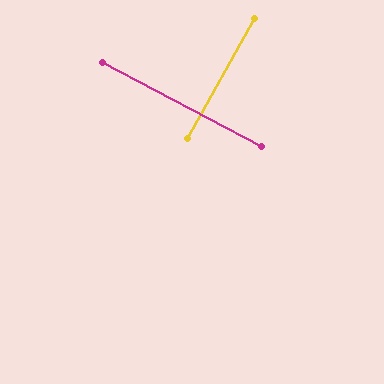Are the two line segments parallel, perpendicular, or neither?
Perpendicular — they meet at approximately 88°.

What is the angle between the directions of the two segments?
Approximately 88 degrees.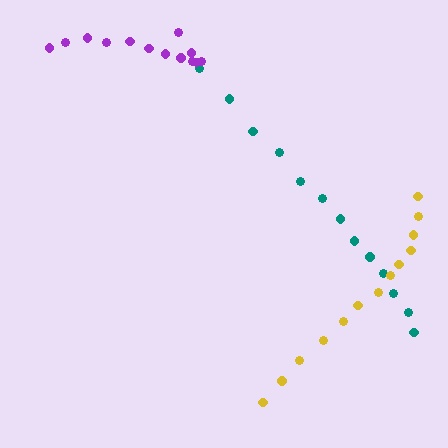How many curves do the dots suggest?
There are 3 distinct paths.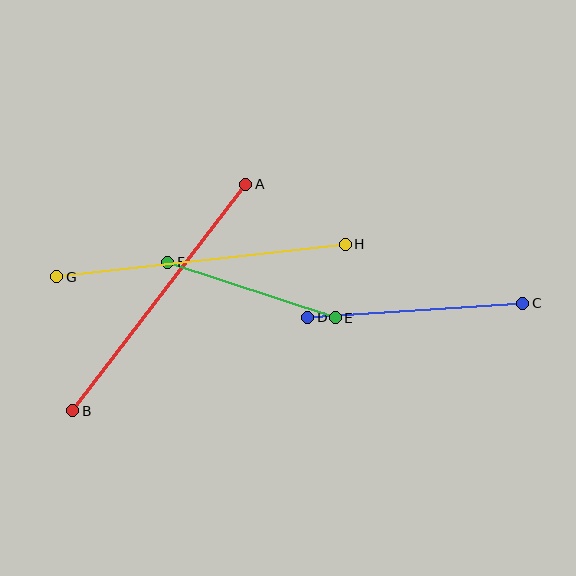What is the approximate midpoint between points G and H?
The midpoint is at approximately (201, 260) pixels.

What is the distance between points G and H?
The distance is approximately 290 pixels.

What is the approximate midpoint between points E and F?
The midpoint is at approximately (252, 290) pixels.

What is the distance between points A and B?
The distance is approximately 285 pixels.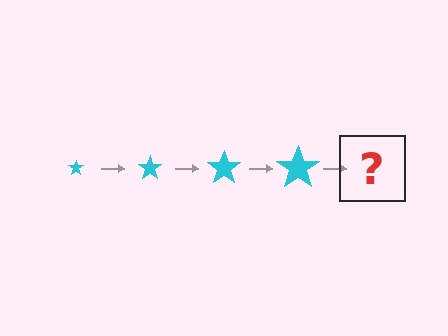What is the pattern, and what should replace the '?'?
The pattern is that the star gets progressively larger each step. The '?' should be a cyan star, larger than the previous one.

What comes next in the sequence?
The next element should be a cyan star, larger than the previous one.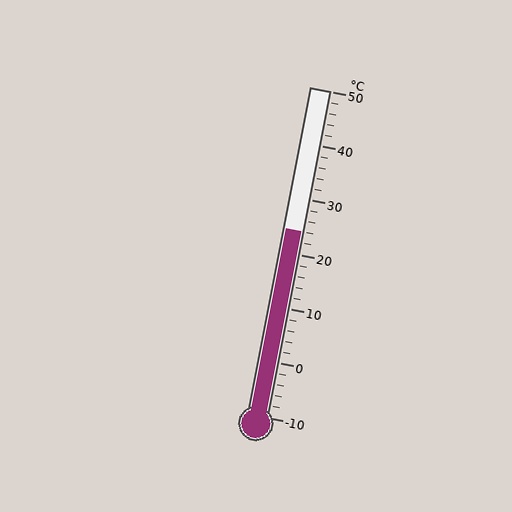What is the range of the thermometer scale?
The thermometer scale ranges from -10°C to 50°C.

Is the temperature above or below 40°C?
The temperature is below 40°C.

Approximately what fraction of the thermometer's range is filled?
The thermometer is filled to approximately 55% of its range.